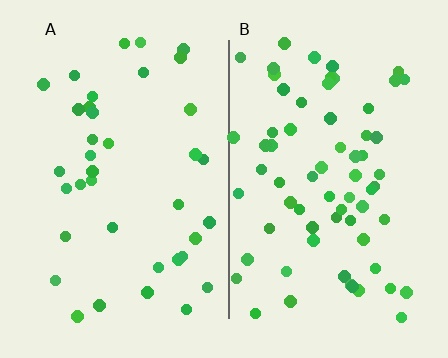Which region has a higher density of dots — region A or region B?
B (the right).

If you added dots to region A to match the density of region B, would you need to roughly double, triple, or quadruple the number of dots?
Approximately double.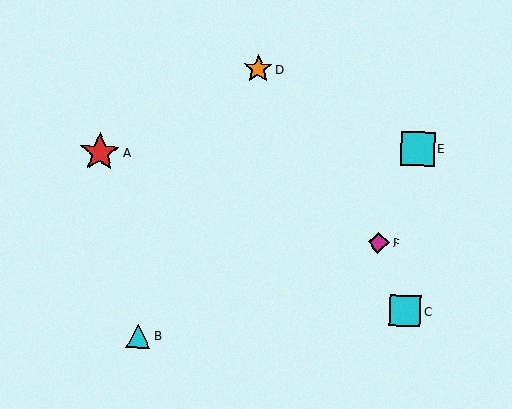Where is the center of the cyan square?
The center of the cyan square is at (417, 149).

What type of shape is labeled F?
Shape F is a magenta diamond.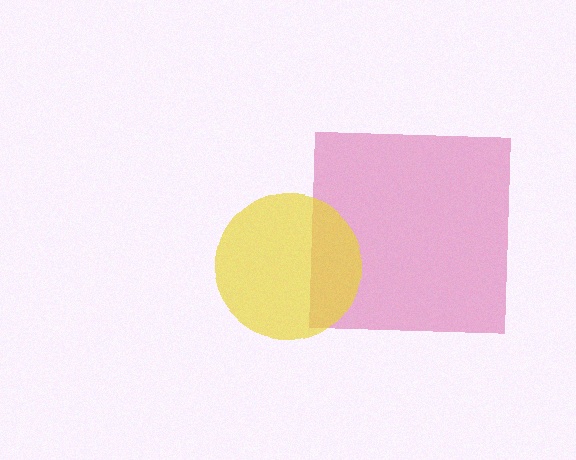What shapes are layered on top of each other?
The layered shapes are: a magenta square, a yellow circle.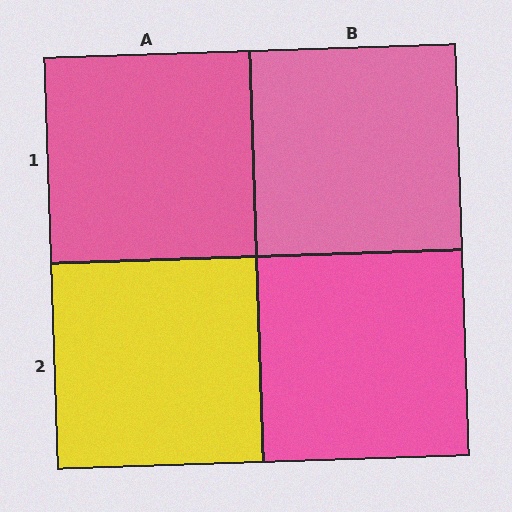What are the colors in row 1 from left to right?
Pink, pink.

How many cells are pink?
3 cells are pink.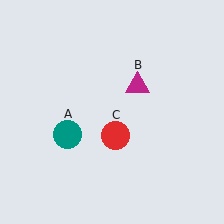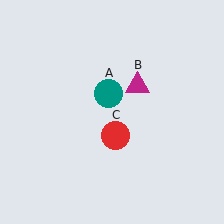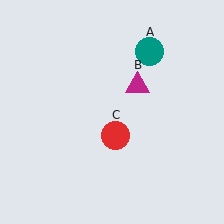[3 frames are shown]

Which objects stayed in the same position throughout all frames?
Magenta triangle (object B) and red circle (object C) remained stationary.